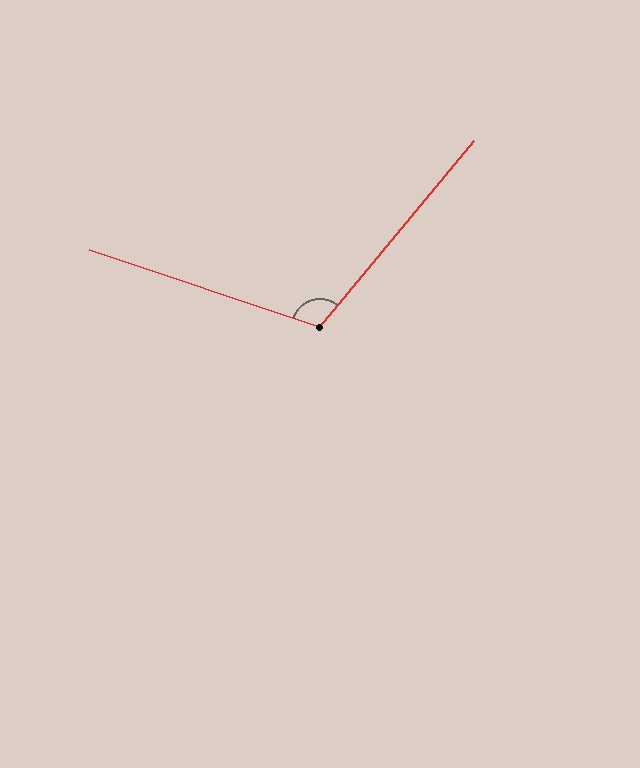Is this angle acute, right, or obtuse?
It is obtuse.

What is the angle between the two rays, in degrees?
Approximately 111 degrees.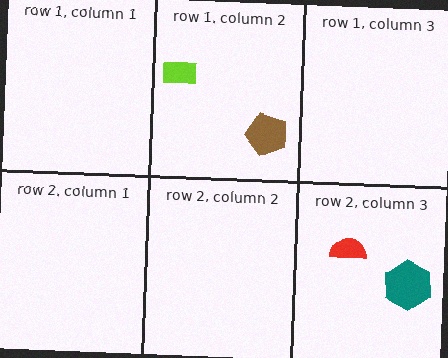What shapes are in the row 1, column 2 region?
The lime rectangle, the brown pentagon.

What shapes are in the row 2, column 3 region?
The teal hexagon, the red semicircle.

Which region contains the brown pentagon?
The row 1, column 2 region.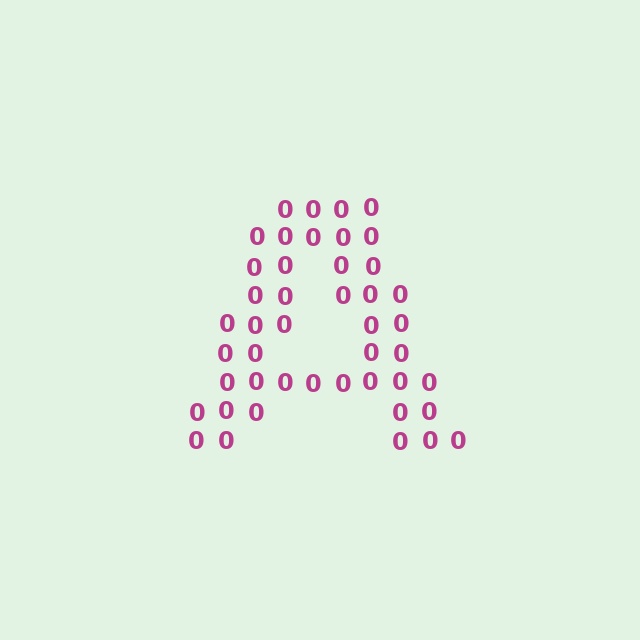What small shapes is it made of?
It is made of small digit 0's.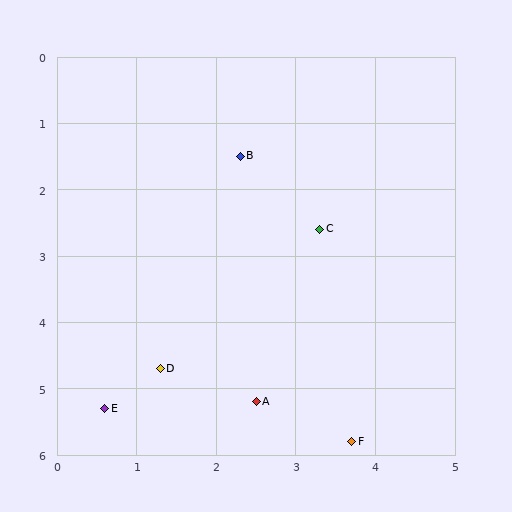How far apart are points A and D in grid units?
Points A and D are about 1.3 grid units apart.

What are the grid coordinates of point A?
Point A is at approximately (2.5, 5.2).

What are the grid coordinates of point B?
Point B is at approximately (2.3, 1.5).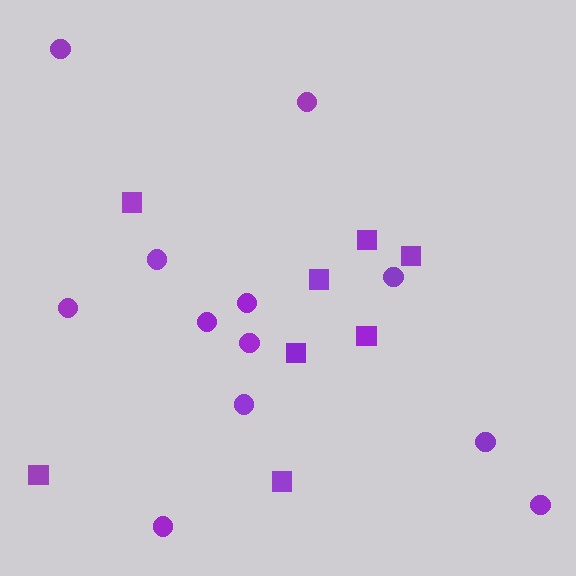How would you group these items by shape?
There are 2 groups: one group of circles (12) and one group of squares (8).